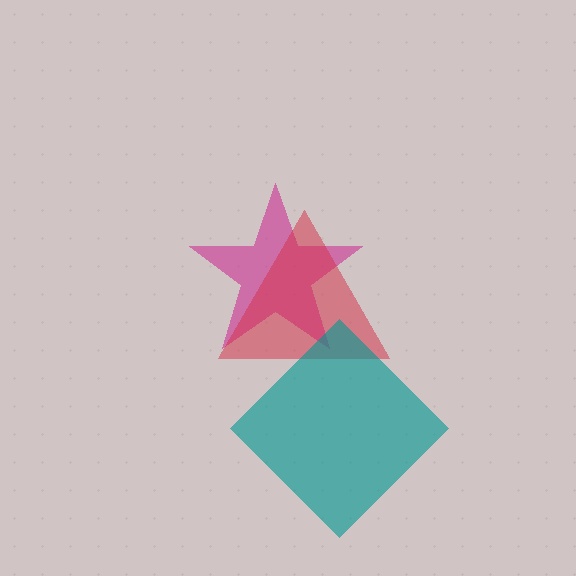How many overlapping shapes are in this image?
There are 3 overlapping shapes in the image.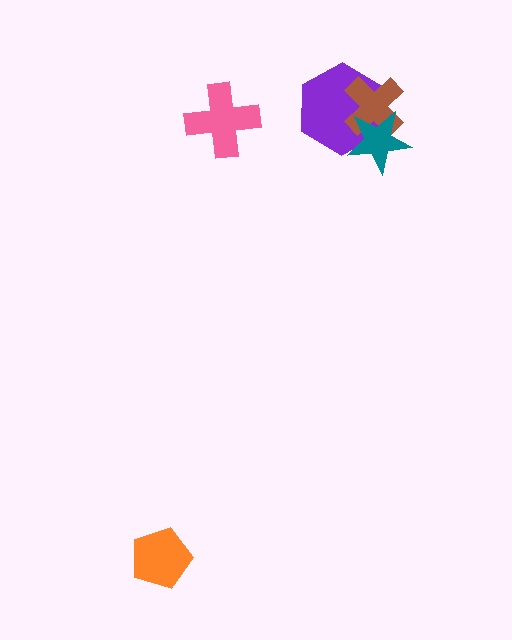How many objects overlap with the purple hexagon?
2 objects overlap with the purple hexagon.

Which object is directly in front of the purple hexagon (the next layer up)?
The brown cross is directly in front of the purple hexagon.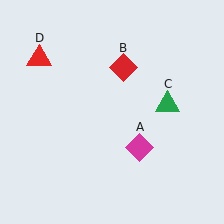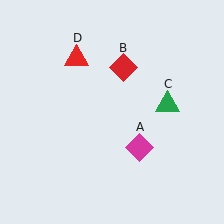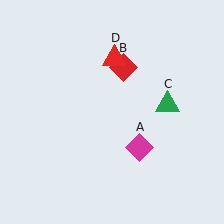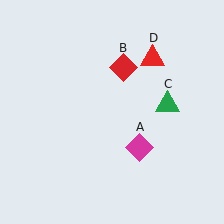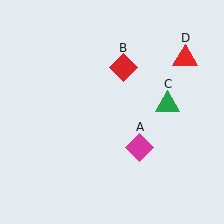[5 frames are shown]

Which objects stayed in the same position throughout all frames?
Magenta diamond (object A) and red diamond (object B) and green triangle (object C) remained stationary.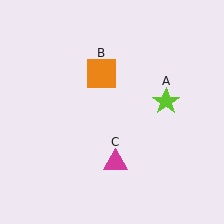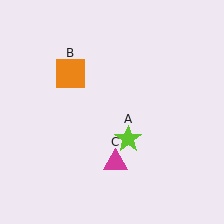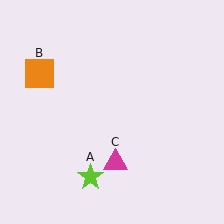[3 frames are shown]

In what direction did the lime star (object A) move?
The lime star (object A) moved down and to the left.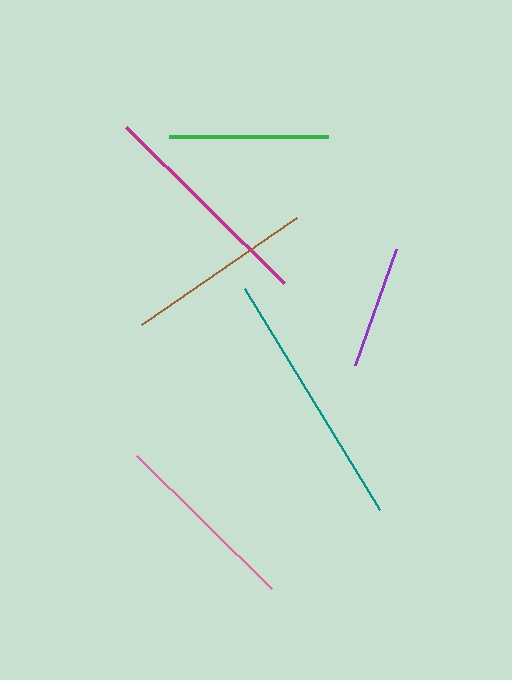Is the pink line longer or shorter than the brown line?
The pink line is longer than the brown line.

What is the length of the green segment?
The green segment is approximately 159 pixels long.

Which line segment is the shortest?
The purple line is the shortest at approximately 123 pixels.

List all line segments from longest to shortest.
From longest to shortest: teal, magenta, pink, brown, green, purple.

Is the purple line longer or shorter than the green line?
The green line is longer than the purple line.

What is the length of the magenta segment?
The magenta segment is approximately 222 pixels long.